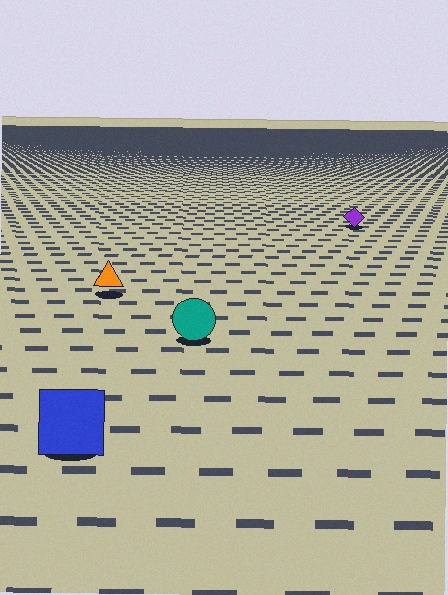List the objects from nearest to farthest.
From nearest to farthest: the blue square, the teal circle, the orange triangle, the purple diamond.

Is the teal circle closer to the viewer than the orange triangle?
Yes. The teal circle is closer — you can tell from the texture gradient: the ground texture is coarser near it.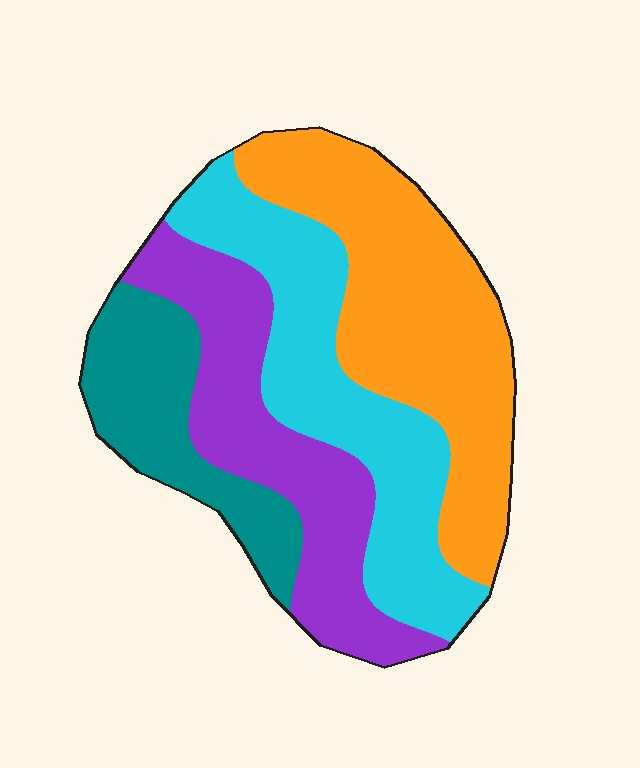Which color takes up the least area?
Teal, at roughly 15%.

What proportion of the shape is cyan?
Cyan takes up between a sixth and a third of the shape.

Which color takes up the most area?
Orange, at roughly 30%.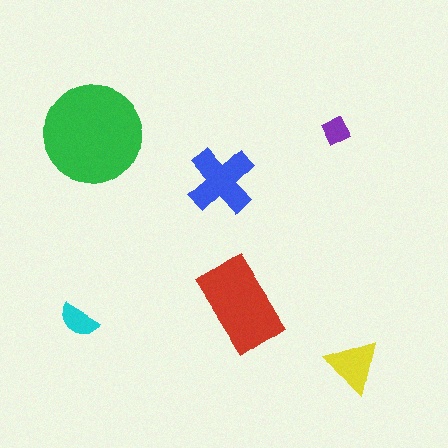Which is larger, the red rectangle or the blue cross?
The red rectangle.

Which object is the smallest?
The purple diamond.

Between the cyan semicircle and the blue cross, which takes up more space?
The blue cross.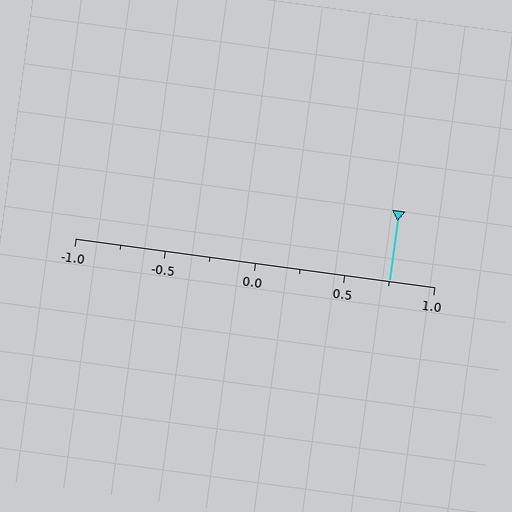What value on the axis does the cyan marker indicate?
The marker indicates approximately 0.75.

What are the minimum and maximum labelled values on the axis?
The axis runs from -1.0 to 1.0.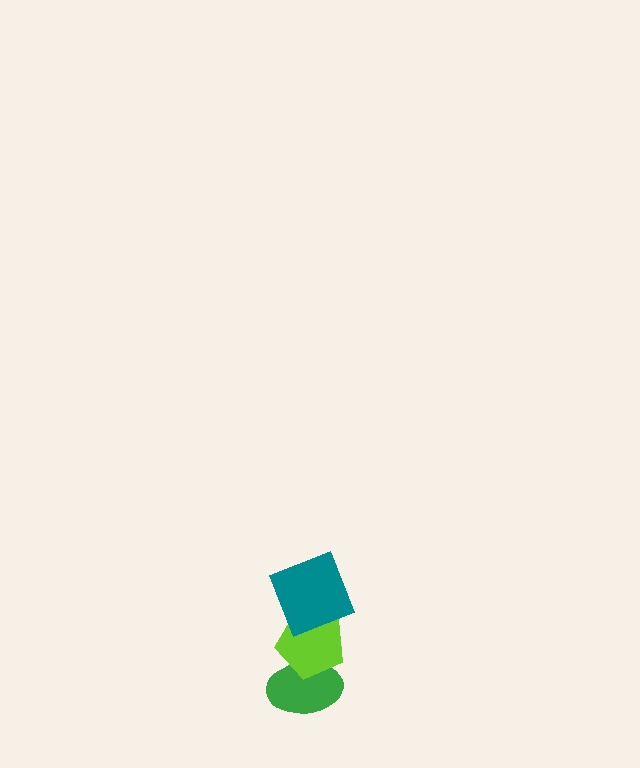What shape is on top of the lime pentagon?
The teal square is on top of the lime pentagon.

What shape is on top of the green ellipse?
The lime pentagon is on top of the green ellipse.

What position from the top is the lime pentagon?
The lime pentagon is 2nd from the top.